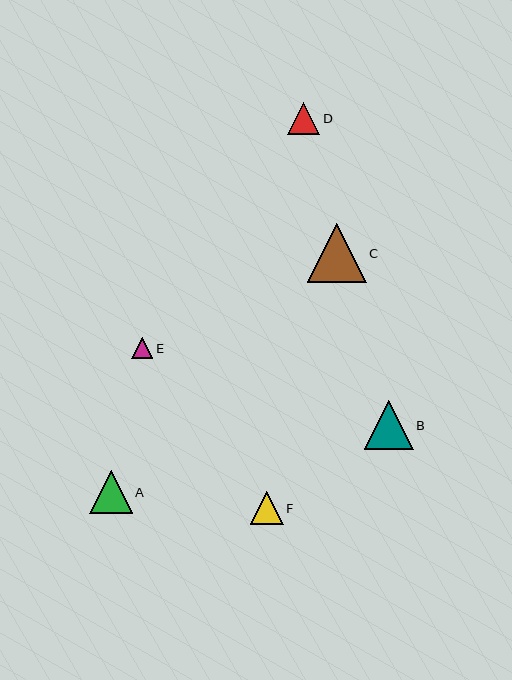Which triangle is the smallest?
Triangle E is the smallest with a size of approximately 21 pixels.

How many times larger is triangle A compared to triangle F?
Triangle A is approximately 1.3 times the size of triangle F.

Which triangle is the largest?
Triangle C is the largest with a size of approximately 59 pixels.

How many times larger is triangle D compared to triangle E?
Triangle D is approximately 1.5 times the size of triangle E.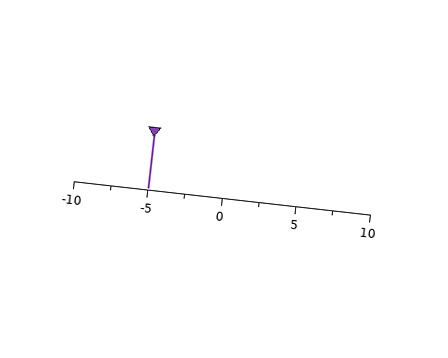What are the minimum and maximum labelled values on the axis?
The axis runs from -10 to 10.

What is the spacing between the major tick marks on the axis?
The major ticks are spaced 5 apart.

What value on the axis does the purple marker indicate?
The marker indicates approximately -5.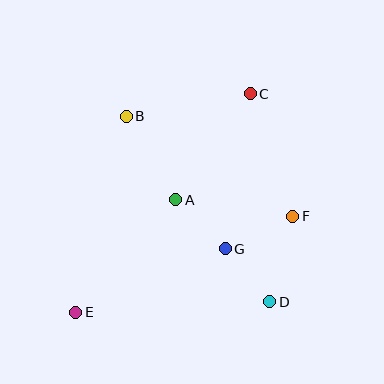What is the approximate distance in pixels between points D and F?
The distance between D and F is approximately 88 pixels.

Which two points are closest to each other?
Points D and G are closest to each other.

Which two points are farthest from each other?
Points C and E are farthest from each other.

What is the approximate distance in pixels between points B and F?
The distance between B and F is approximately 194 pixels.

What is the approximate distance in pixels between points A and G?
The distance between A and G is approximately 70 pixels.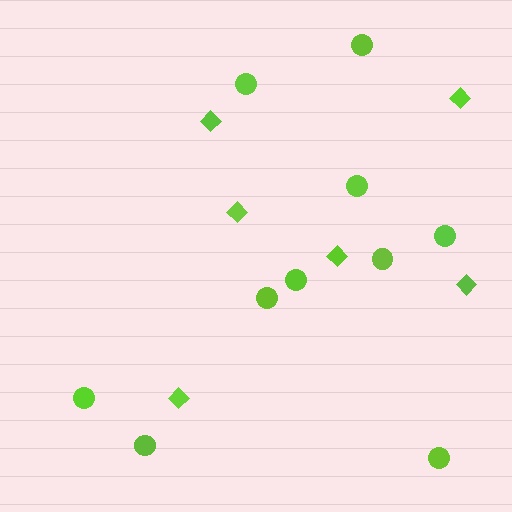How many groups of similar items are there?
There are 2 groups: one group of diamonds (6) and one group of circles (10).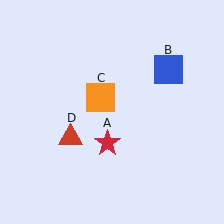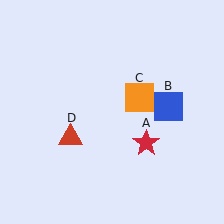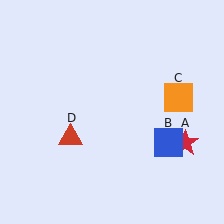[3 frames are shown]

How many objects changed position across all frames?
3 objects changed position: red star (object A), blue square (object B), orange square (object C).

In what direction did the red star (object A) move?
The red star (object A) moved right.